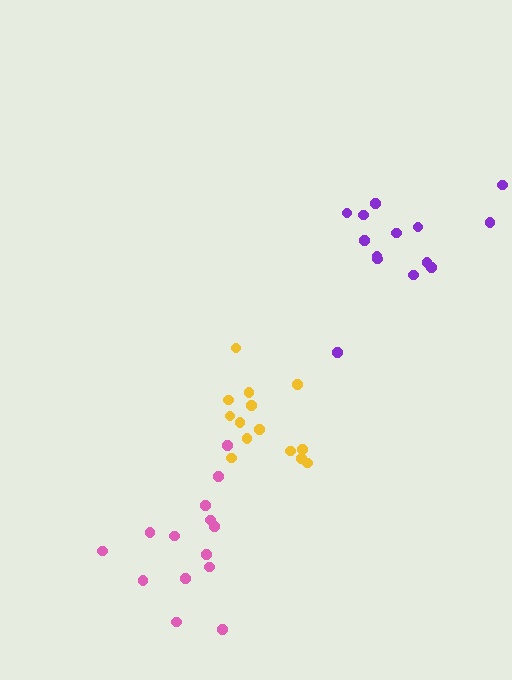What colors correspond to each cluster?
The clusters are colored: pink, purple, yellow.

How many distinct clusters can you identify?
There are 3 distinct clusters.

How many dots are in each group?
Group 1: 14 dots, Group 2: 14 dots, Group 3: 14 dots (42 total).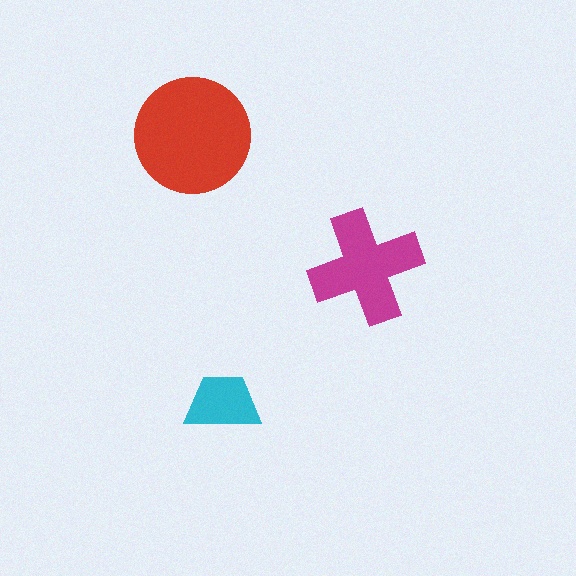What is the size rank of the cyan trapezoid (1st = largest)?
3rd.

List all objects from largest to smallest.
The red circle, the magenta cross, the cyan trapezoid.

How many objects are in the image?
There are 3 objects in the image.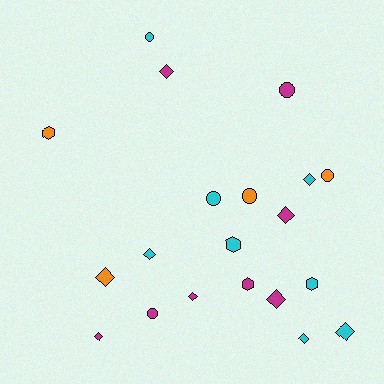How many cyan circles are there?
There are 2 cyan circles.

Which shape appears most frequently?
Diamond, with 10 objects.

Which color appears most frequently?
Magenta, with 8 objects.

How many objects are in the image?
There are 20 objects.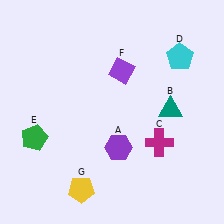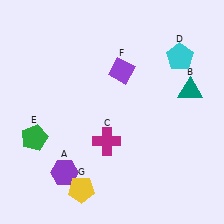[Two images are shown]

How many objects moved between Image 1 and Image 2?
3 objects moved between the two images.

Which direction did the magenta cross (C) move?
The magenta cross (C) moved left.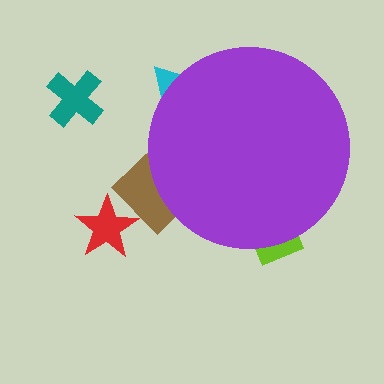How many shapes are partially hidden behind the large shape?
3 shapes are partially hidden.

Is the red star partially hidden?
No, the red star is fully visible.